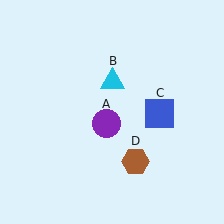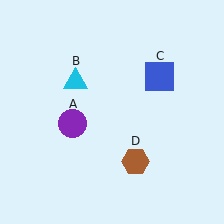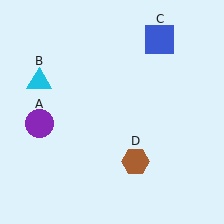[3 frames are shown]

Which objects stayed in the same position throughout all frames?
Brown hexagon (object D) remained stationary.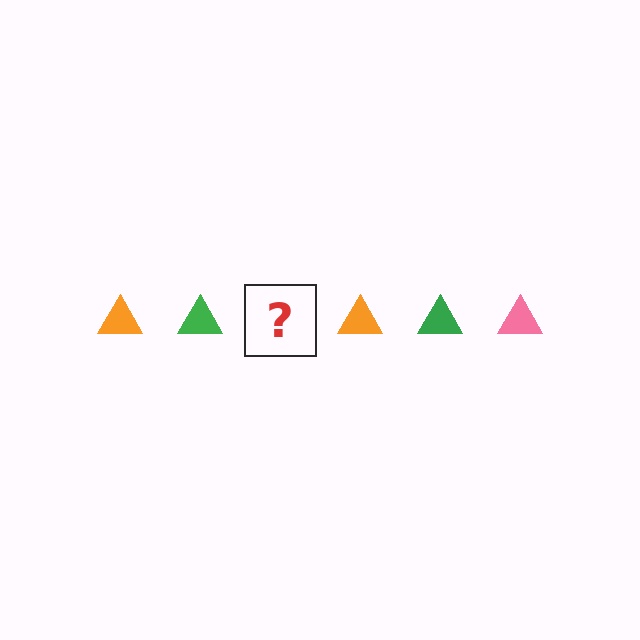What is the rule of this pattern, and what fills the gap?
The rule is that the pattern cycles through orange, green, pink triangles. The gap should be filled with a pink triangle.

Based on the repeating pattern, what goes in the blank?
The blank should be a pink triangle.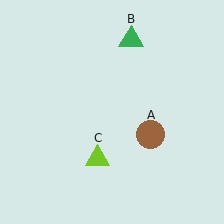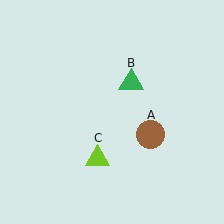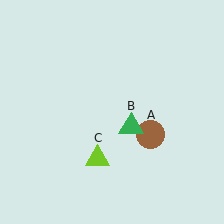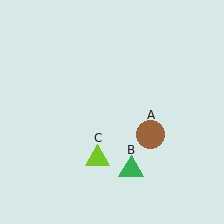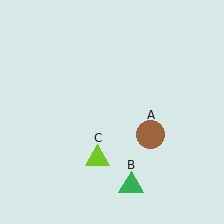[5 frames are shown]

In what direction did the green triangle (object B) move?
The green triangle (object B) moved down.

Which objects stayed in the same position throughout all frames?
Brown circle (object A) and lime triangle (object C) remained stationary.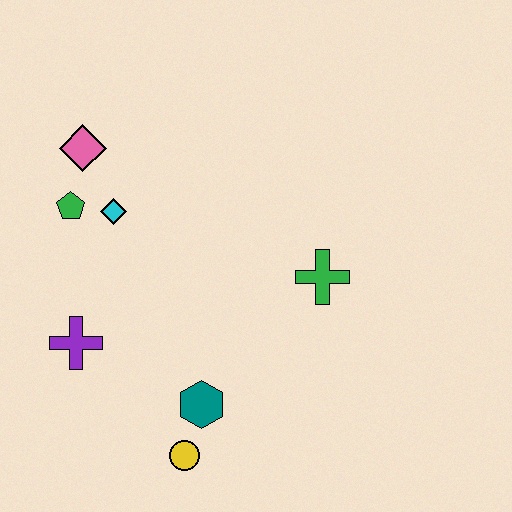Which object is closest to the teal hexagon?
The yellow circle is closest to the teal hexagon.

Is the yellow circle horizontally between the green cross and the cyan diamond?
Yes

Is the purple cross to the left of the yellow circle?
Yes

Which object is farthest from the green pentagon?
The yellow circle is farthest from the green pentagon.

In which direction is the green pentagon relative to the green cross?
The green pentagon is to the left of the green cross.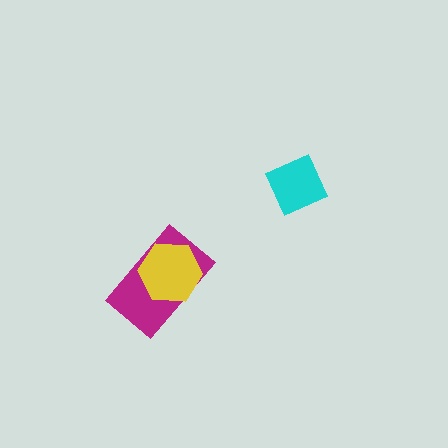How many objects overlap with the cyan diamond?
0 objects overlap with the cyan diamond.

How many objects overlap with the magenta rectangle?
1 object overlaps with the magenta rectangle.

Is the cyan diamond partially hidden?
No, no other shape covers it.